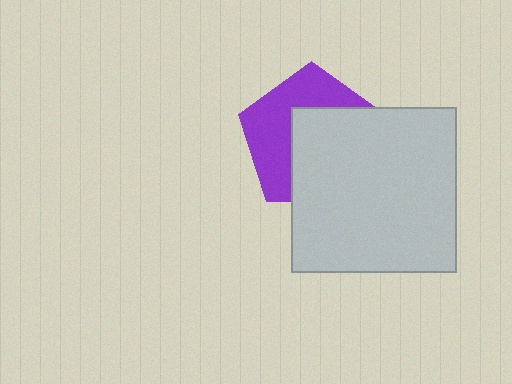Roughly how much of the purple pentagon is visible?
About half of it is visible (roughly 47%).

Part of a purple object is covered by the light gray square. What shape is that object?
It is a pentagon.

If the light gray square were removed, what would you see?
You would see the complete purple pentagon.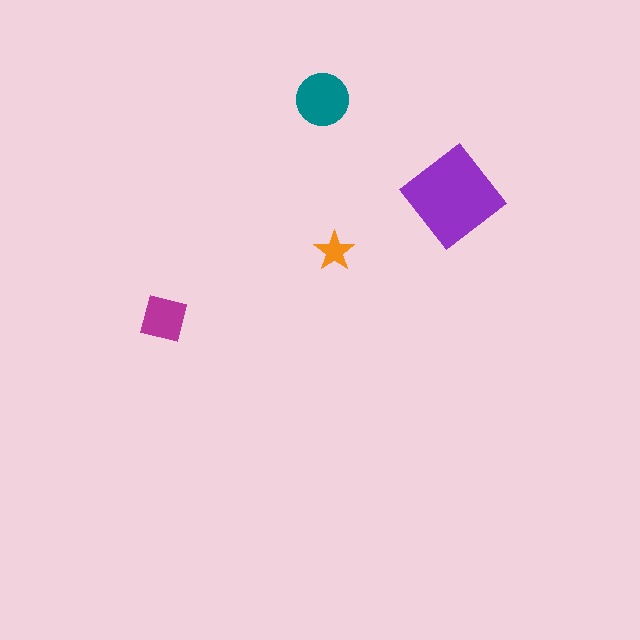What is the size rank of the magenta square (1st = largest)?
3rd.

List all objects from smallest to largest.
The orange star, the magenta square, the teal circle, the purple diamond.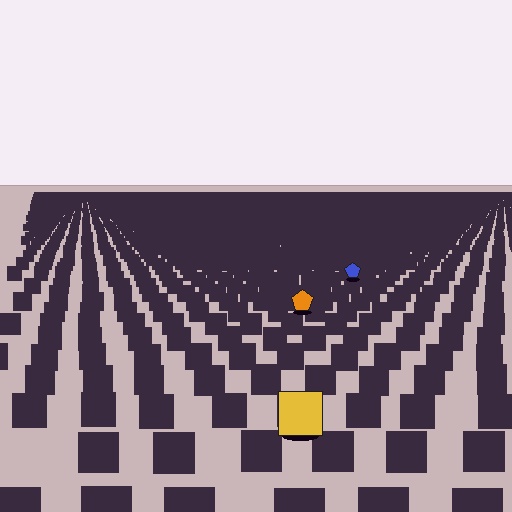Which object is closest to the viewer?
The yellow square is closest. The texture marks near it are larger and more spread out.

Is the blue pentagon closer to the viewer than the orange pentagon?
No. The orange pentagon is closer — you can tell from the texture gradient: the ground texture is coarser near it.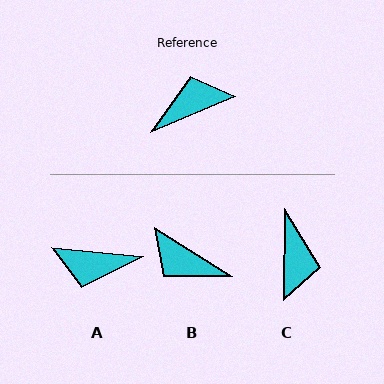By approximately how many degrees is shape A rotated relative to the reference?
Approximately 152 degrees counter-clockwise.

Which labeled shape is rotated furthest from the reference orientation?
A, about 152 degrees away.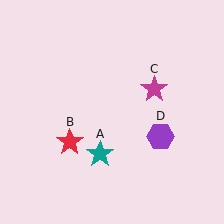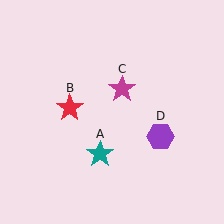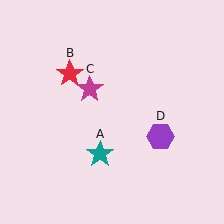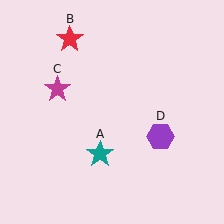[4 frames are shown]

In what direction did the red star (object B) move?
The red star (object B) moved up.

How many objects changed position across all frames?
2 objects changed position: red star (object B), magenta star (object C).